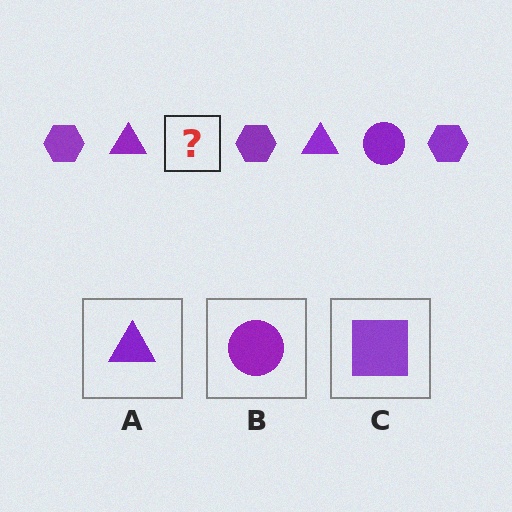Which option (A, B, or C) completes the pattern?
B.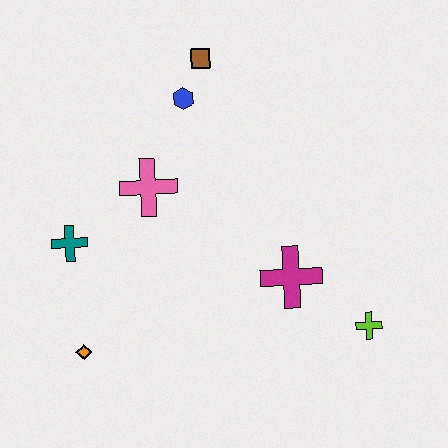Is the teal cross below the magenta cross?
No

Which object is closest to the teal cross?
The pink cross is closest to the teal cross.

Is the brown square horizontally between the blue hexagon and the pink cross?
No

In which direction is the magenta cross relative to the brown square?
The magenta cross is below the brown square.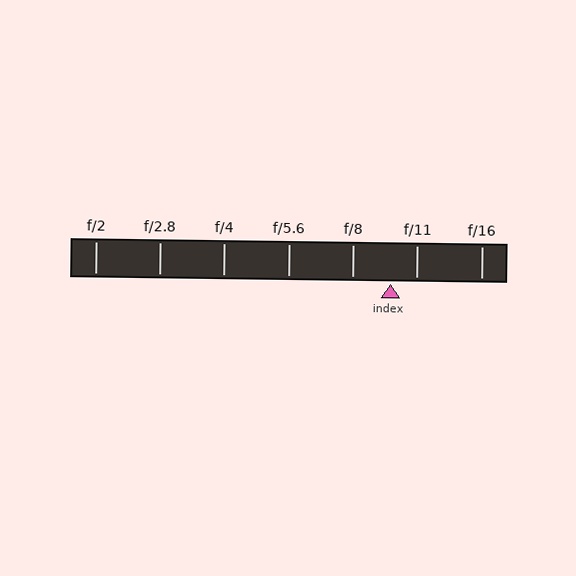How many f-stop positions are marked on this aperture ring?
There are 7 f-stop positions marked.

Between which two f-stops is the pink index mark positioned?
The index mark is between f/8 and f/11.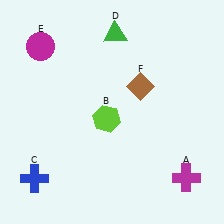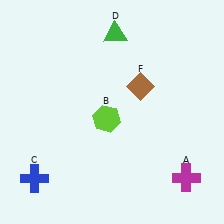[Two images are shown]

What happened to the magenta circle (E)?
The magenta circle (E) was removed in Image 2. It was in the top-left area of Image 1.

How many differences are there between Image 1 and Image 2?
There is 1 difference between the two images.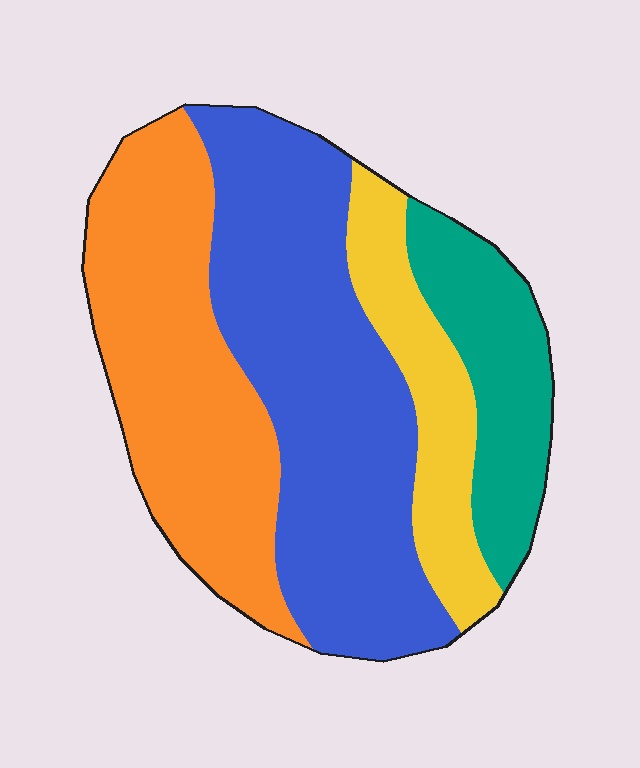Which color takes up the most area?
Blue, at roughly 40%.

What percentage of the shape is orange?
Orange covers around 30% of the shape.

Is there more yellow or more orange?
Orange.